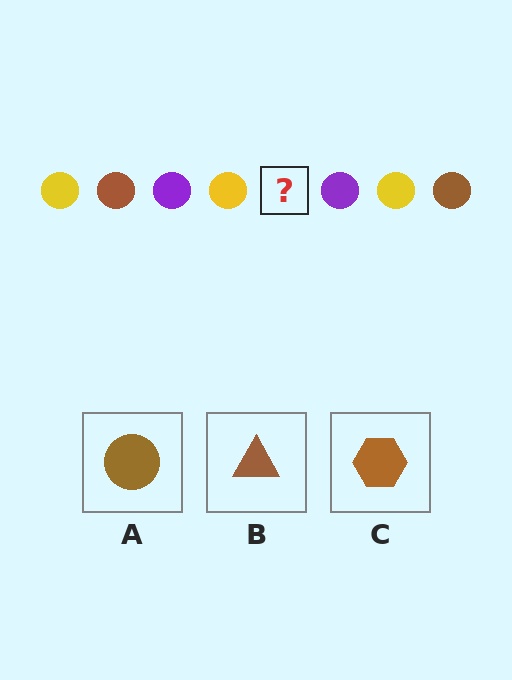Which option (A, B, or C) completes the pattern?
A.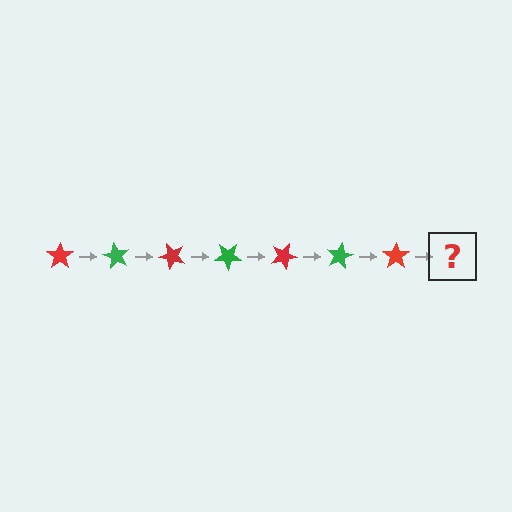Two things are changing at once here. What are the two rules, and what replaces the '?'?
The two rules are that it rotates 60 degrees each step and the color cycles through red and green. The '?' should be a green star, rotated 420 degrees from the start.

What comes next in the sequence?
The next element should be a green star, rotated 420 degrees from the start.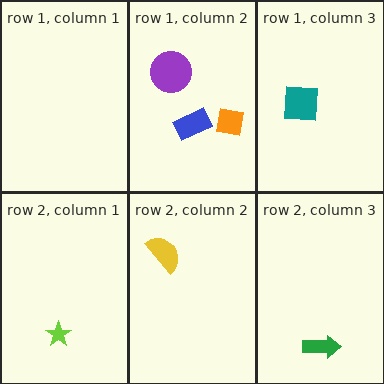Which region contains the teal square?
The row 1, column 3 region.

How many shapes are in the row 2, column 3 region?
1.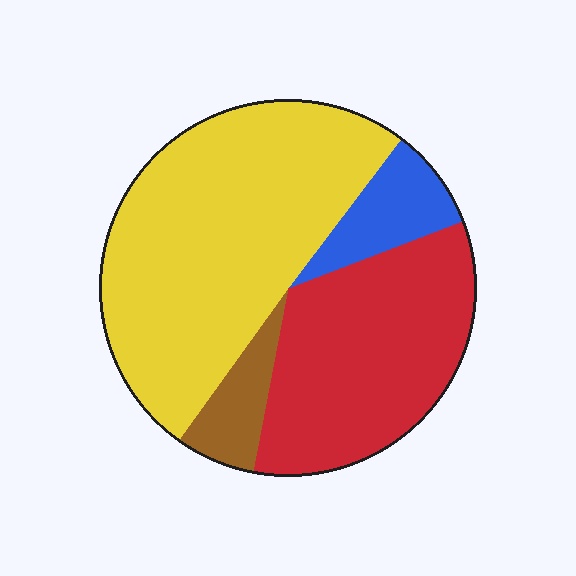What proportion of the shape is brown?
Brown covers about 5% of the shape.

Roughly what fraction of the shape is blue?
Blue covers about 10% of the shape.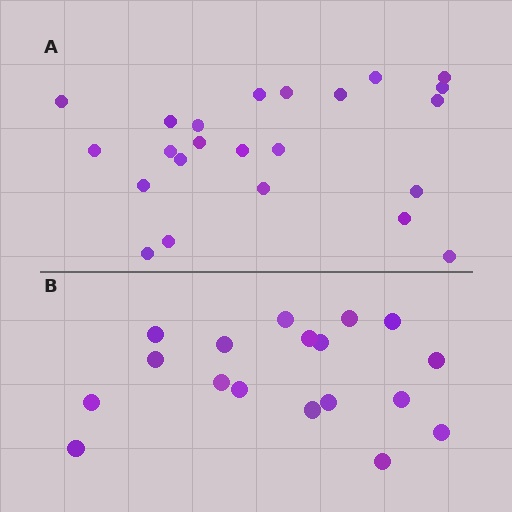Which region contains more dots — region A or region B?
Region A (the top region) has more dots.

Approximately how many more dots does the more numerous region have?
Region A has about 5 more dots than region B.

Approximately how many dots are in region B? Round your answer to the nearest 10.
About 20 dots. (The exact count is 18, which rounds to 20.)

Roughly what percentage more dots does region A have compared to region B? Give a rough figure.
About 30% more.